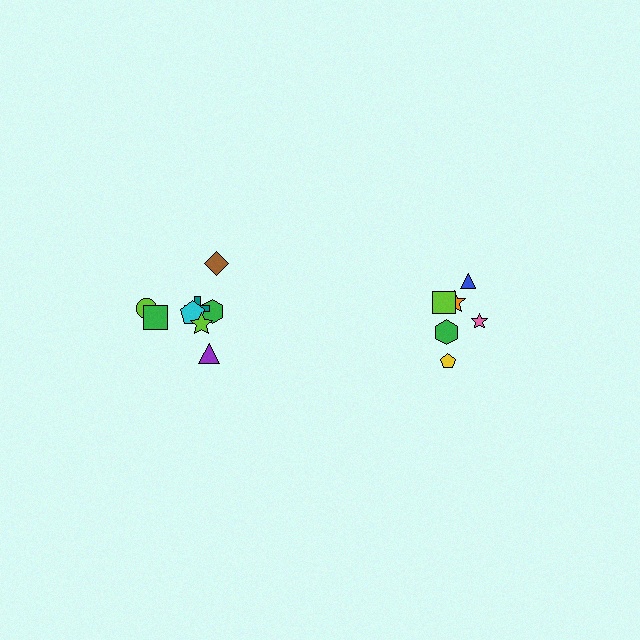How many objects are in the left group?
There are 8 objects.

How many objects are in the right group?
There are 6 objects.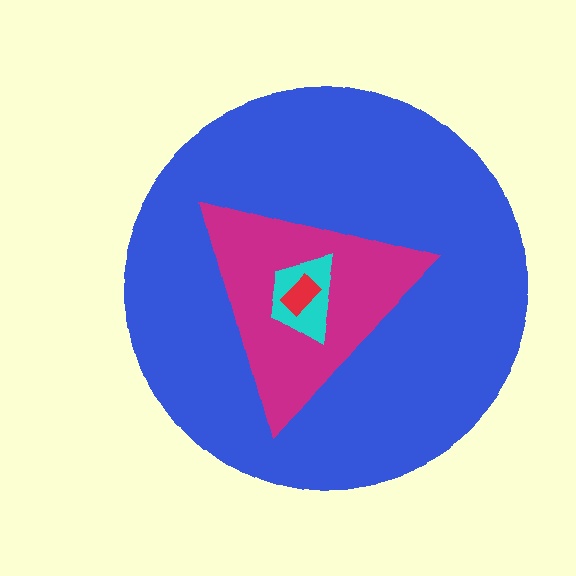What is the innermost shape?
The red rectangle.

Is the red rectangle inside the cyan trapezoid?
Yes.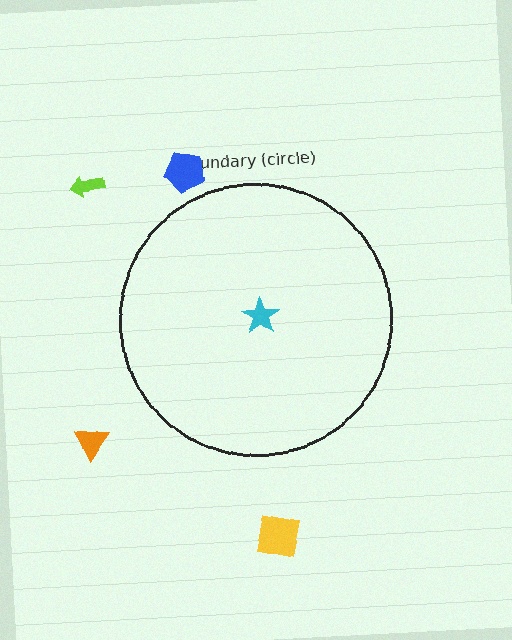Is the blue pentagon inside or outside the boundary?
Outside.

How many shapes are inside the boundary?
1 inside, 4 outside.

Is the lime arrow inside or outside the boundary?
Outside.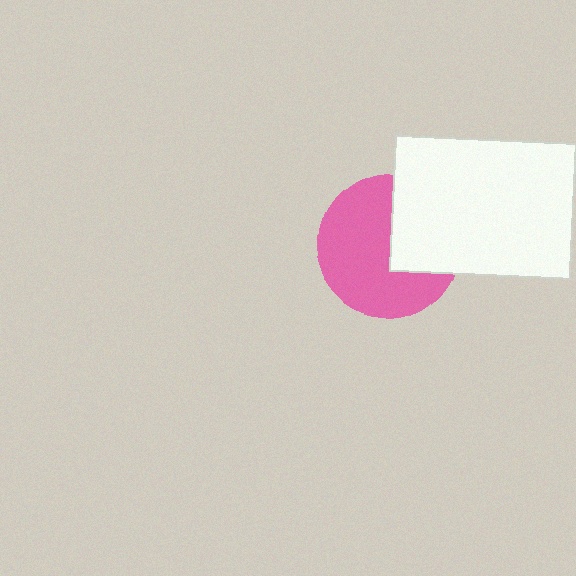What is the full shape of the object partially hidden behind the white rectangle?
The partially hidden object is a pink circle.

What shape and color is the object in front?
The object in front is a white rectangle.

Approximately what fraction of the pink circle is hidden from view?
Roughly 36% of the pink circle is hidden behind the white rectangle.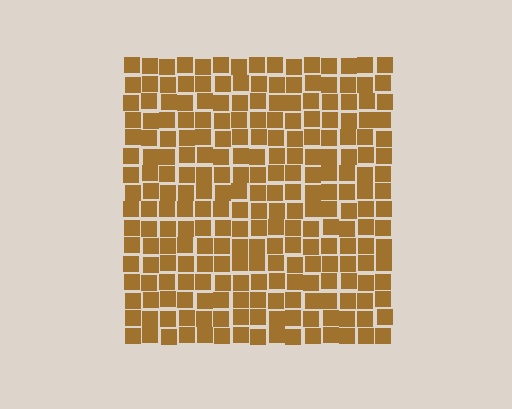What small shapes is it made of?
It is made of small squares.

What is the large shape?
The large shape is a square.